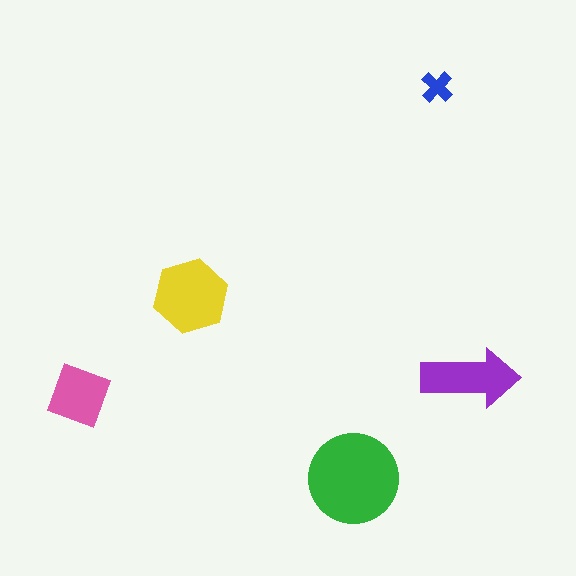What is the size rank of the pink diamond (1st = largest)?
4th.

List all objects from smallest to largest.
The blue cross, the pink diamond, the purple arrow, the yellow hexagon, the green circle.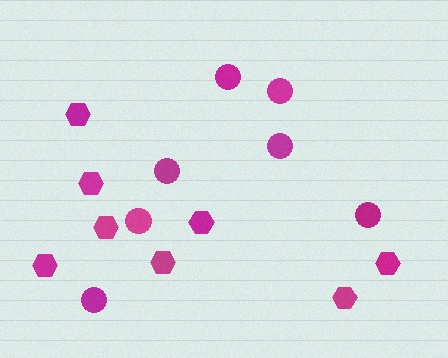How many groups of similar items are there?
There are 2 groups: one group of hexagons (8) and one group of circles (7).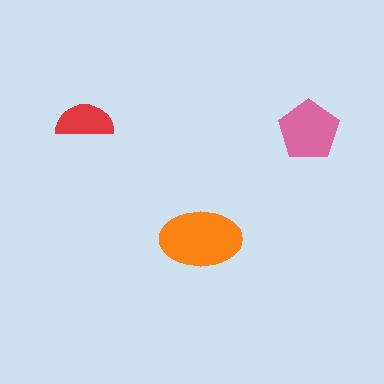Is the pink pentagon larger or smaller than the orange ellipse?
Smaller.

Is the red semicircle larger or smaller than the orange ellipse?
Smaller.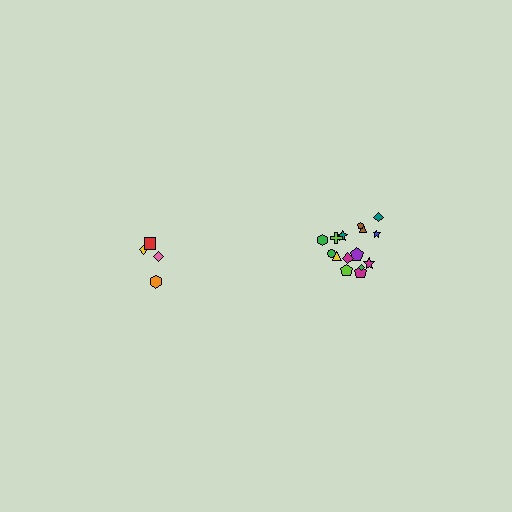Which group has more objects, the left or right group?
The right group.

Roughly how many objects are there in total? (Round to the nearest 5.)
Roughly 20 objects in total.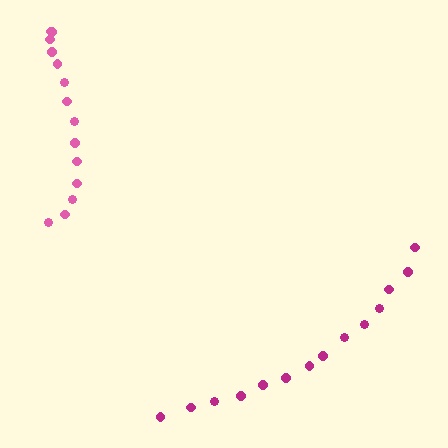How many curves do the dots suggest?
There are 2 distinct paths.